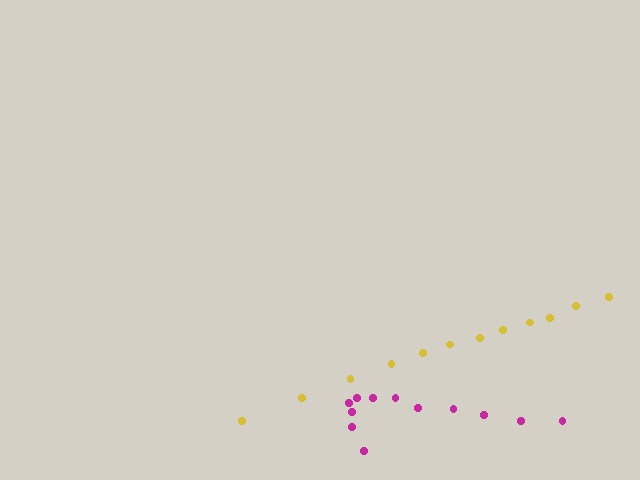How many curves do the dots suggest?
There are 2 distinct paths.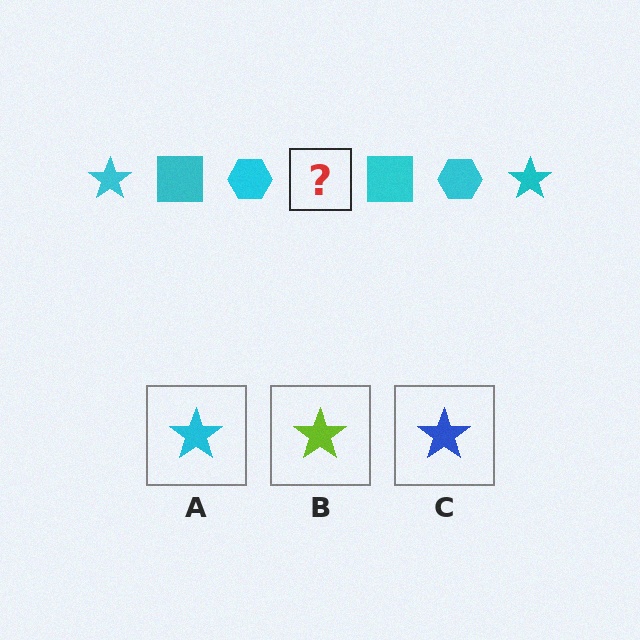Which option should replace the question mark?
Option A.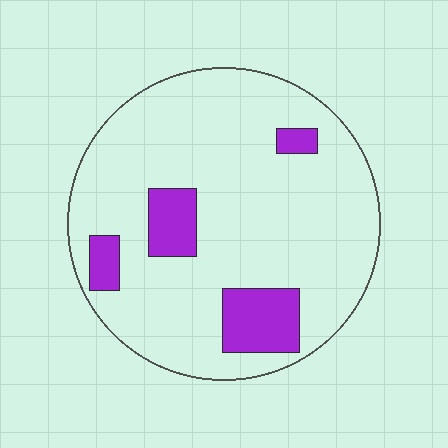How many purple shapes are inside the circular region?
4.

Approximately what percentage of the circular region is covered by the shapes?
Approximately 15%.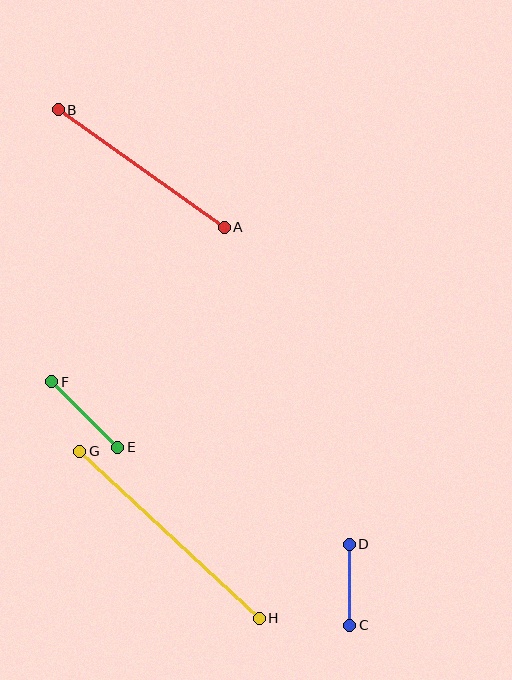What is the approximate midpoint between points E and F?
The midpoint is at approximately (85, 415) pixels.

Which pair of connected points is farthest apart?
Points G and H are farthest apart.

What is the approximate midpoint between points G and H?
The midpoint is at approximately (170, 535) pixels.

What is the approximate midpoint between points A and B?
The midpoint is at approximately (141, 169) pixels.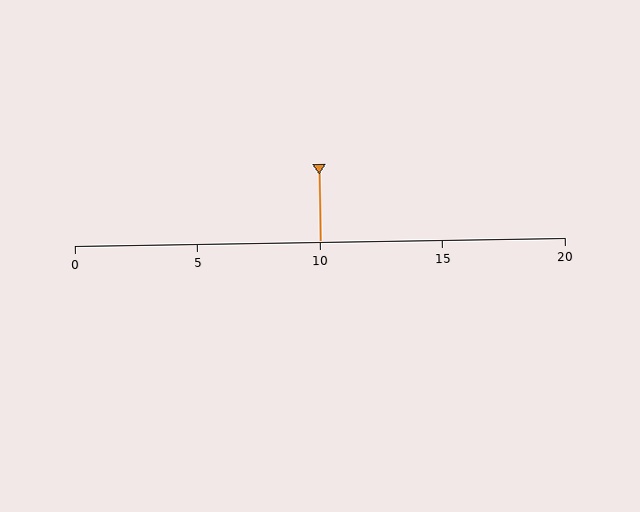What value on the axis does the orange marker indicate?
The marker indicates approximately 10.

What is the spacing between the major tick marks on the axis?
The major ticks are spaced 5 apart.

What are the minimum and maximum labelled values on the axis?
The axis runs from 0 to 20.